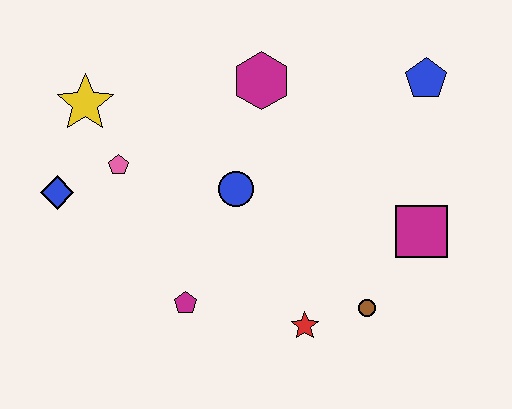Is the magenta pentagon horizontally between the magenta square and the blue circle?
No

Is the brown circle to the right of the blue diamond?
Yes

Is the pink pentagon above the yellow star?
No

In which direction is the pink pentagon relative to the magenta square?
The pink pentagon is to the left of the magenta square.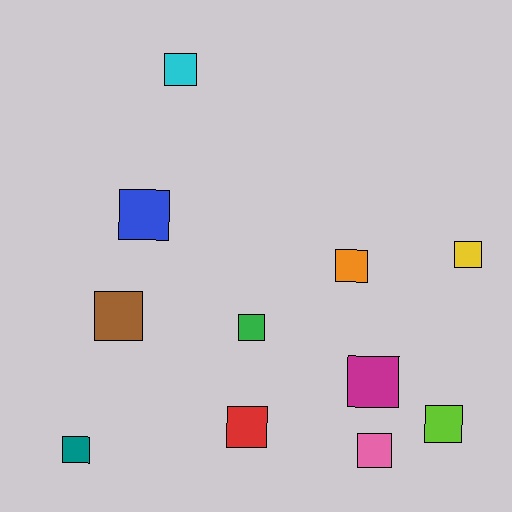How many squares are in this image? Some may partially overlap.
There are 11 squares.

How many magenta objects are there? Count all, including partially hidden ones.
There is 1 magenta object.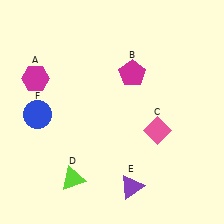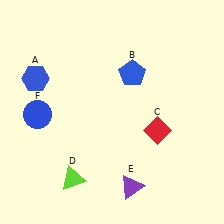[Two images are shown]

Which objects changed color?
A changed from magenta to blue. B changed from magenta to blue. C changed from pink to red.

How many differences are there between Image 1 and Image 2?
There are 3 differences between the two images.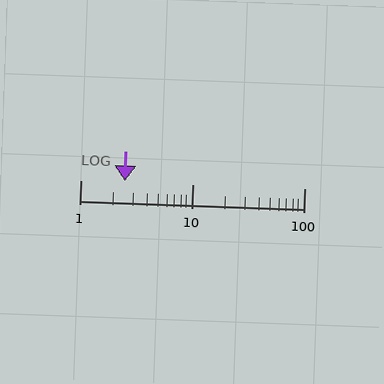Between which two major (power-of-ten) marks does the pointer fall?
The pointer is between 1 and 10.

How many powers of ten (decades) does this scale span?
The scale spans 2 decades, from 1 to 100.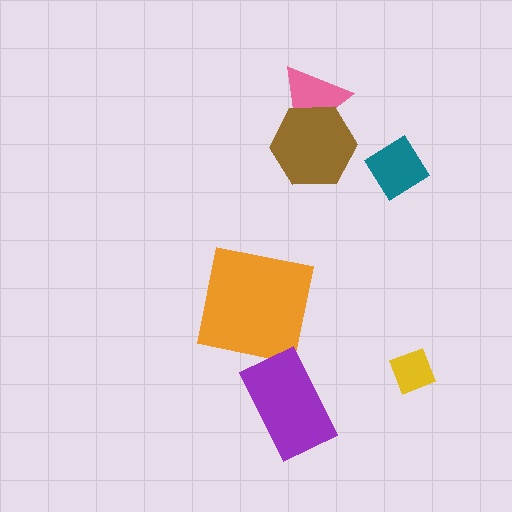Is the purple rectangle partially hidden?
No, no other shape covers it.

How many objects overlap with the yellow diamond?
0 objects overlap with the yellow diamond.